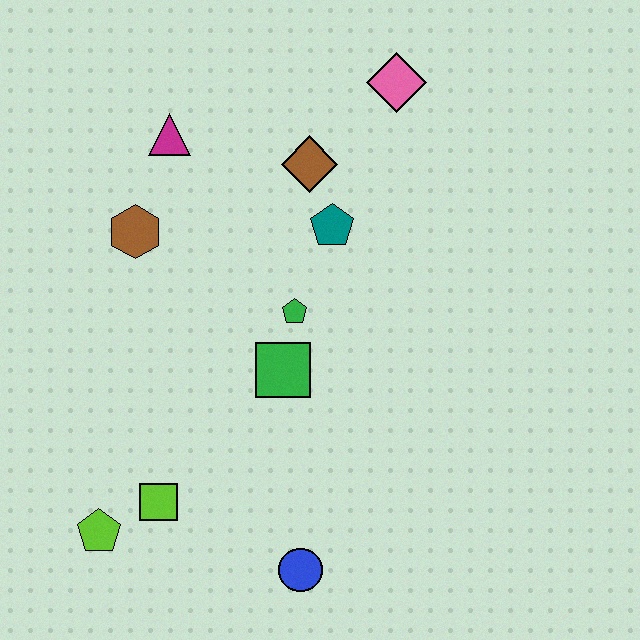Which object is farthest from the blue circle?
The pink diamond is farthest from the blue circle.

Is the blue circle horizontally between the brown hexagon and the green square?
No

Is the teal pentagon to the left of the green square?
No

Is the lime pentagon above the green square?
No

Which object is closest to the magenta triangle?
The brown hexagon is closest to the magenta triangle.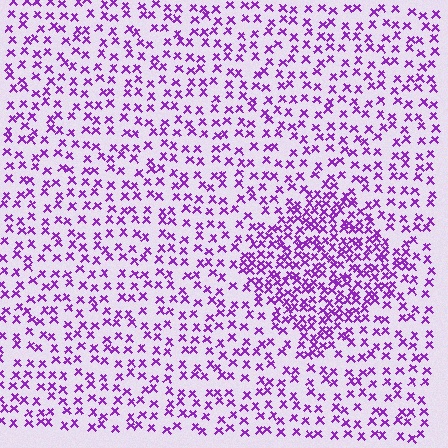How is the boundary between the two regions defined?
The boundary is defined by a change in element density (approximately 2.1x ratio). All elements are the same color, size, and shape.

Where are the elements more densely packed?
The elements are more densely packed inside the diamond boundary.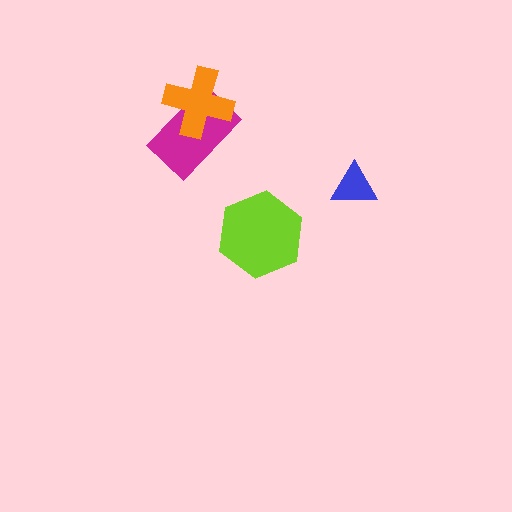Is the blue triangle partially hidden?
No, no other shape covers it.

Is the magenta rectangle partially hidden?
Yes, it is partially covered by another shape.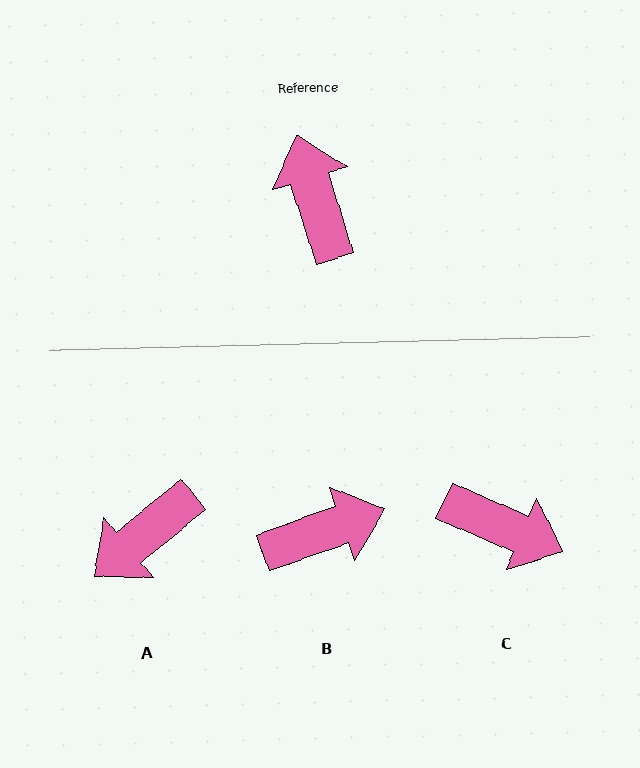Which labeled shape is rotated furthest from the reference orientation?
C, about 130 degrees away.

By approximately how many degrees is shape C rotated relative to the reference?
Approximately 130 degrees clockwise.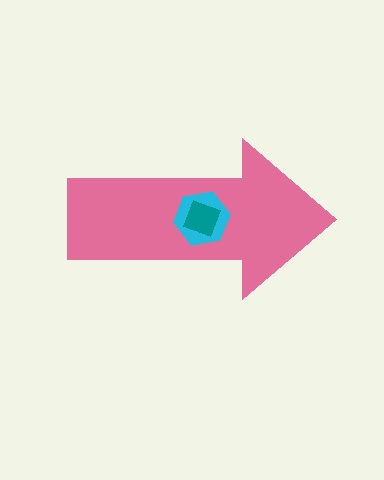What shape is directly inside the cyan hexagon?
The teal diamond.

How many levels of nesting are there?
3.